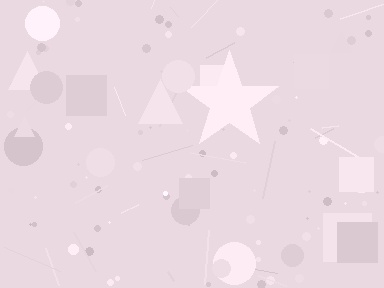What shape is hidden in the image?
A star is hidden in the image.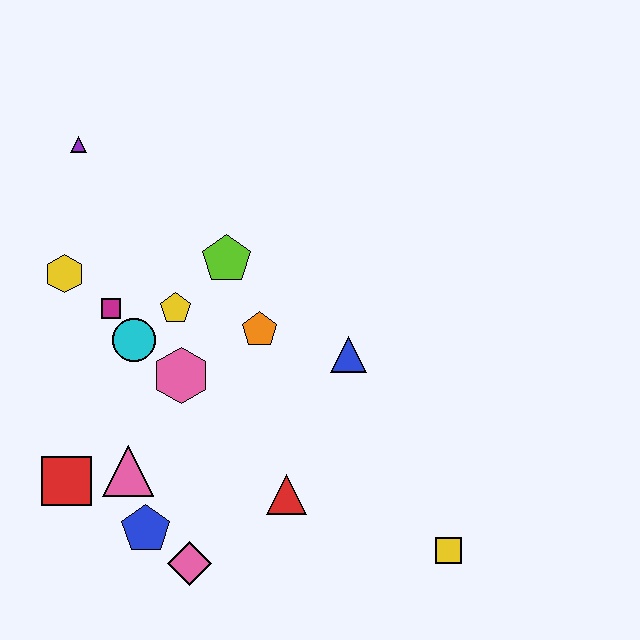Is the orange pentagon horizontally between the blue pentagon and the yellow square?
Yes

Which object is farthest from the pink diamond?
The purple triangle is farthest from the pink diamond.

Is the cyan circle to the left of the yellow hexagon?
No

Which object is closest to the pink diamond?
The blue pentagon is closest to the pink diamond.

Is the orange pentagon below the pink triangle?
No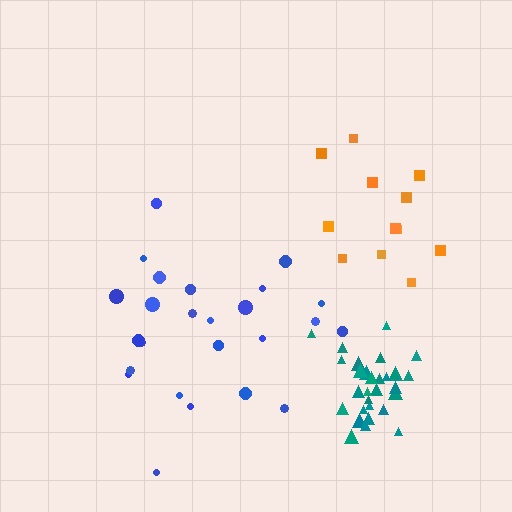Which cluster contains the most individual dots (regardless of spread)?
Teal (30).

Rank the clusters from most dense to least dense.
teal, blue, orange.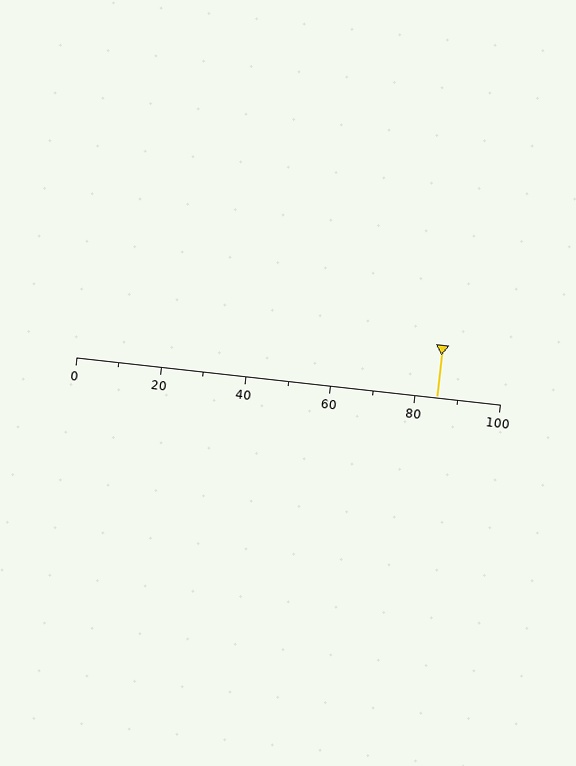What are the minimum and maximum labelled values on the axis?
The axis runs from 0 to 100.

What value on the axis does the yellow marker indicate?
The marker indicates approximately 85.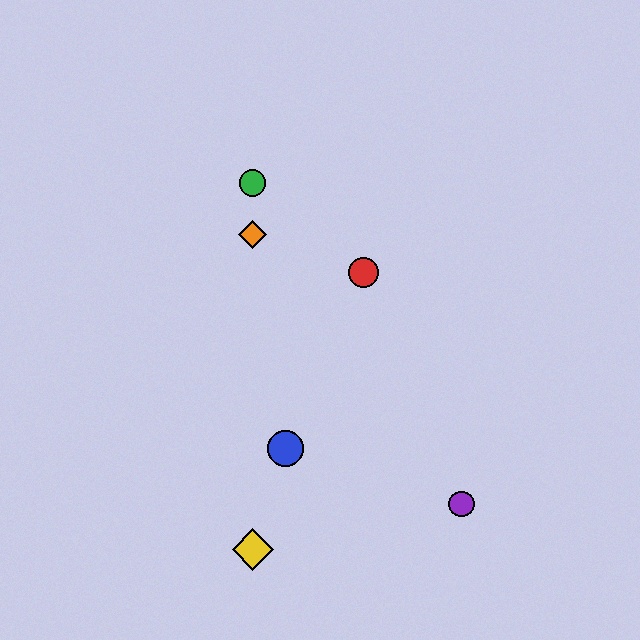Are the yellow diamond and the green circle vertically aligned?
Yes, both are at x≈253.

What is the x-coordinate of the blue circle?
The blue circle is at x≈285.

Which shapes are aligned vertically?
The green circle, the yellow diamond, the orange diamond are aligned vertically.